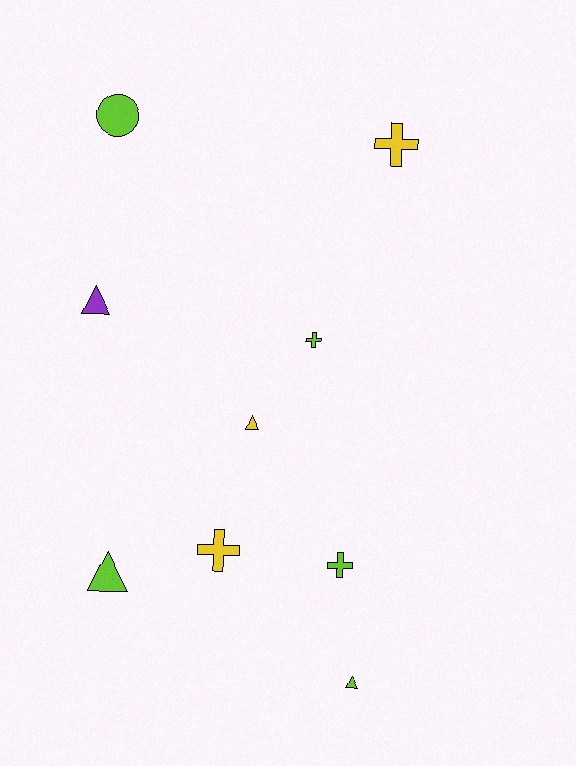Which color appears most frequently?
Lime, with 5 objects.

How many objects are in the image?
There are 9 objects.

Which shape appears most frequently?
Triangle, with 4 objects.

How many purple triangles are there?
There is 1 purple triangle.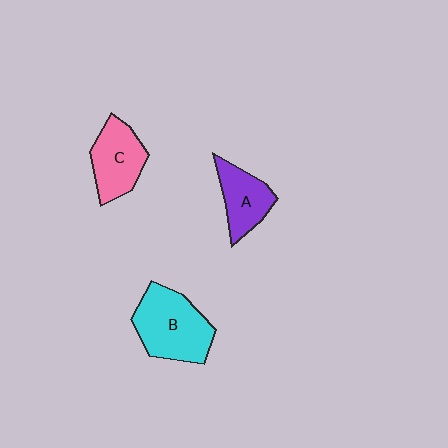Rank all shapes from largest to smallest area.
From largest to smallest: B (cyan), C (pink), A (purple).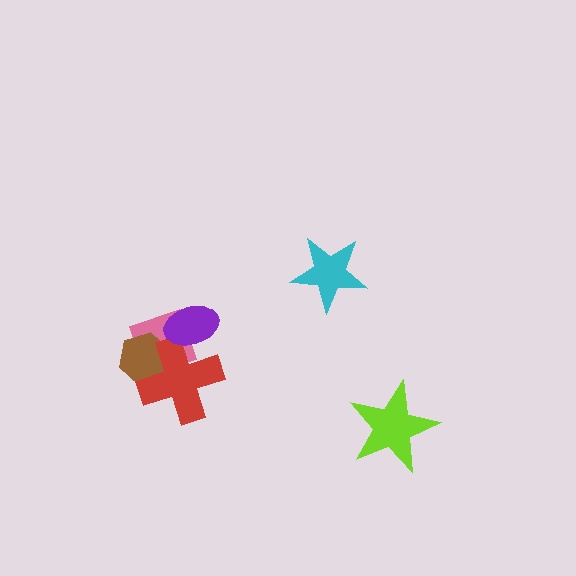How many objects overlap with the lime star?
0 objects overlap with the lime star.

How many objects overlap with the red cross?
3 objects overlap with the red cross.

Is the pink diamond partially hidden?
Yes, it is partially covered by another shape.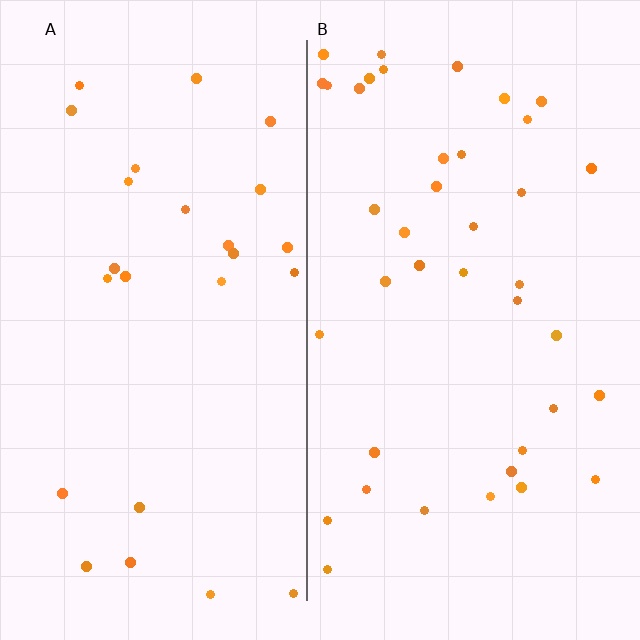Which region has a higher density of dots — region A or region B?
B (the right).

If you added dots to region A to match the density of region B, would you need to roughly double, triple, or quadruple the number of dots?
Approximately double.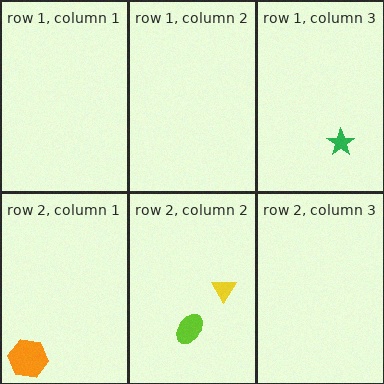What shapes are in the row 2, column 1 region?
The orange hexagon.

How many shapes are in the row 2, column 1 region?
1.